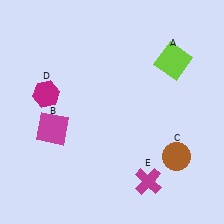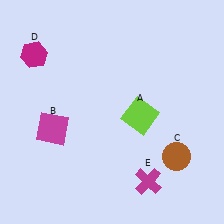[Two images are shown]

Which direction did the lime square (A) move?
The lime square (A) moved down.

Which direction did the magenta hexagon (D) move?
The magenta hexagon (D) moved up.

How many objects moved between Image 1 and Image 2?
2 objects moved between the two images.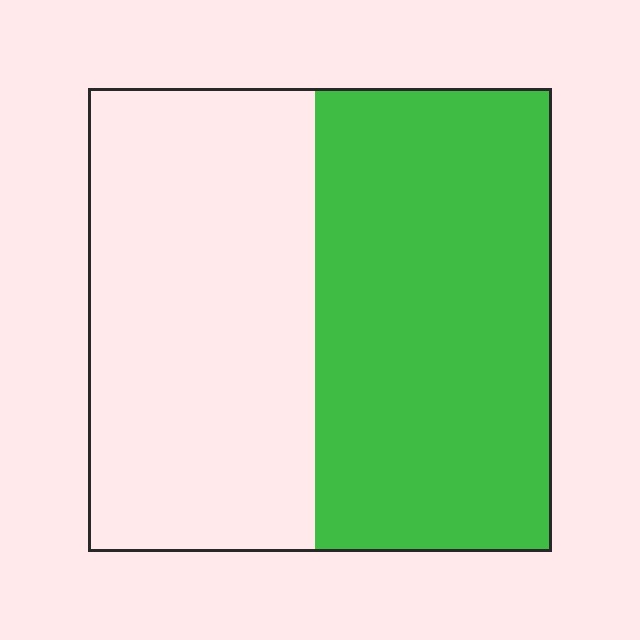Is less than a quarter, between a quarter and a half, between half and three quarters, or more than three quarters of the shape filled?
Between half and three quarters.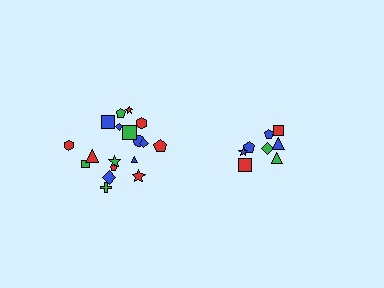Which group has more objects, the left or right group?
The left group.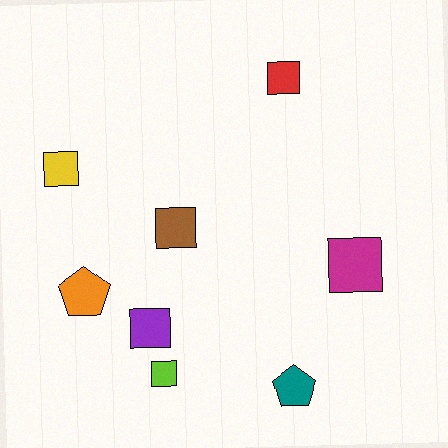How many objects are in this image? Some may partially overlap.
There are 8 objects.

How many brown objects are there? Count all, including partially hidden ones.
There is 1 brown object.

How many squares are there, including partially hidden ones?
There are 6 squares.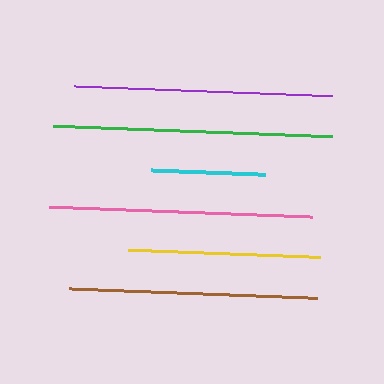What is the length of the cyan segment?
The cyan segment is approximately 114 pixels long.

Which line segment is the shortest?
The cyan line is the shortest at approximately 114 pixels.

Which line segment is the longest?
The green line is the longest at approximately 279 pixels.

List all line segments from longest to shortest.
From longest to shortest: green, pink, purple, brown, yellow, cyan.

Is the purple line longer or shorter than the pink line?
The pink line is longer than the purple line.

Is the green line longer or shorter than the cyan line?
The green line is longer than the cyan line.